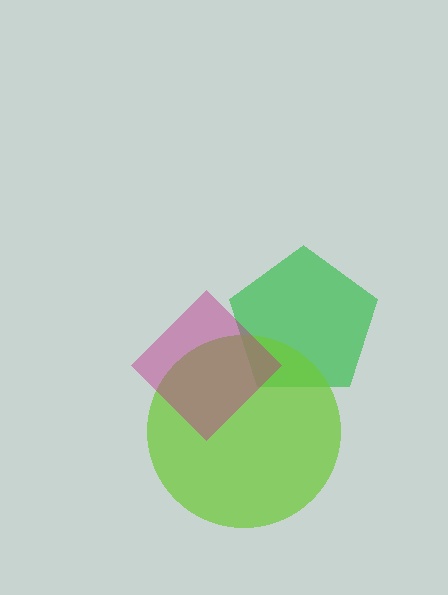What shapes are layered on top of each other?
The layered shapes are: a green pentagon, a lime circle, a magenta diamond.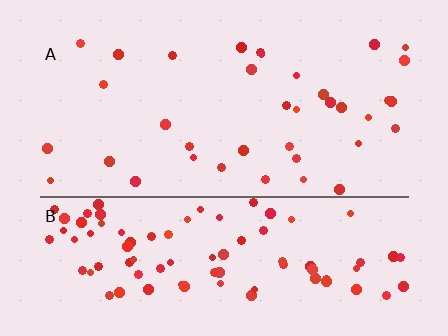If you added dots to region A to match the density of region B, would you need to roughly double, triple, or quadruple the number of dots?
Approximately triple.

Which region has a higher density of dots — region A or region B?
B (the bottom).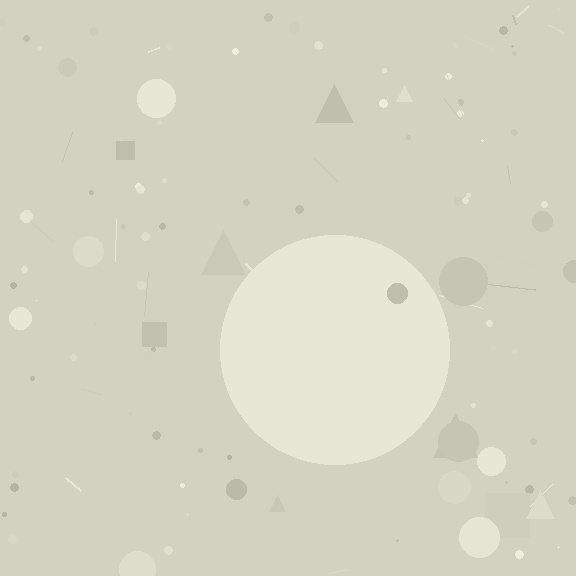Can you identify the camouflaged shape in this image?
The camouflaged shape is a circle.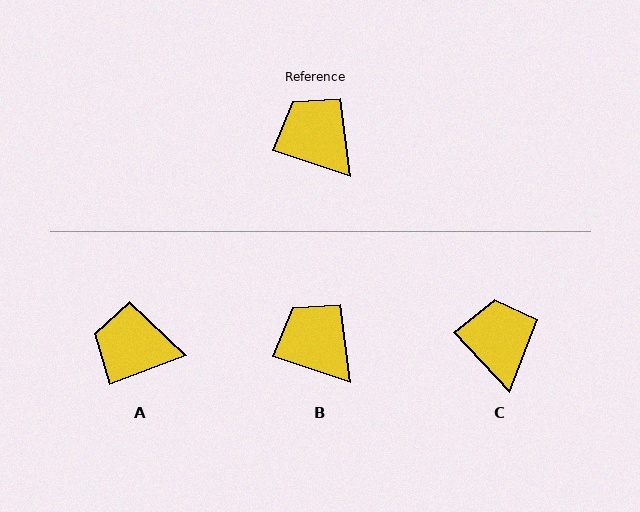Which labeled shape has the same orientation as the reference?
B.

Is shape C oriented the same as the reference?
No, it is off by about 28 degrees.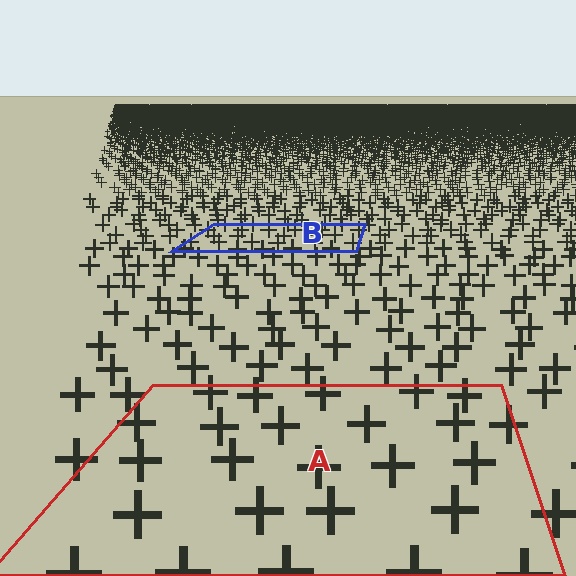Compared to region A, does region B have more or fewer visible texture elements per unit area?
Region B has more texture elements per unit area — they are packed more densely because it is farther away.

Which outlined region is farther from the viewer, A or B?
Region B is farther from the viewer — the texture elements inside it appear smaller and more densely packed.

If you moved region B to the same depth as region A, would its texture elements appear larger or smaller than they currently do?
They would appear larger. At a closer depth, the same texture elements are projected at a bigger on-screen size.